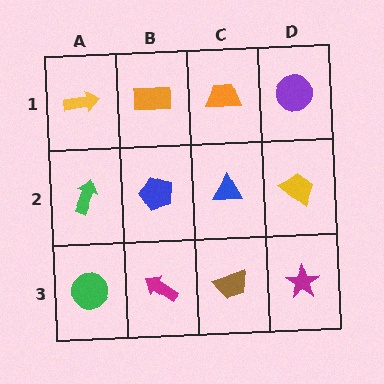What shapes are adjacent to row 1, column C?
A blue triangle (row 2, column C), an orange rectangle (row 1, column B), a purple circle (row 1, column D).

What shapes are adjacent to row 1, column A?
A green arrow (row 2, column A), an orange rectangle (row 1, column B).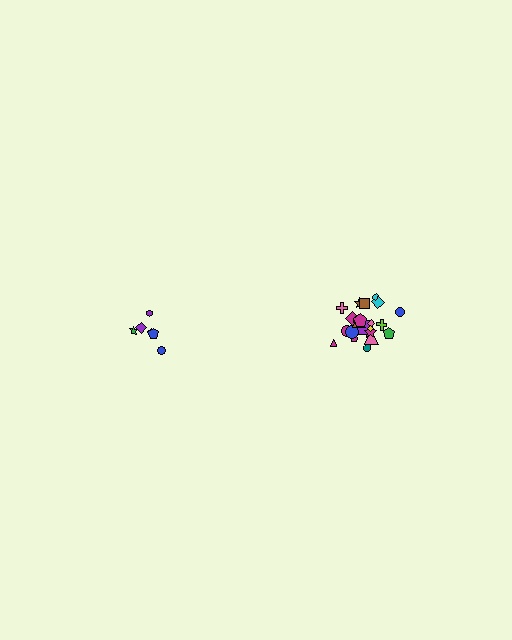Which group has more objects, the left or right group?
The right group.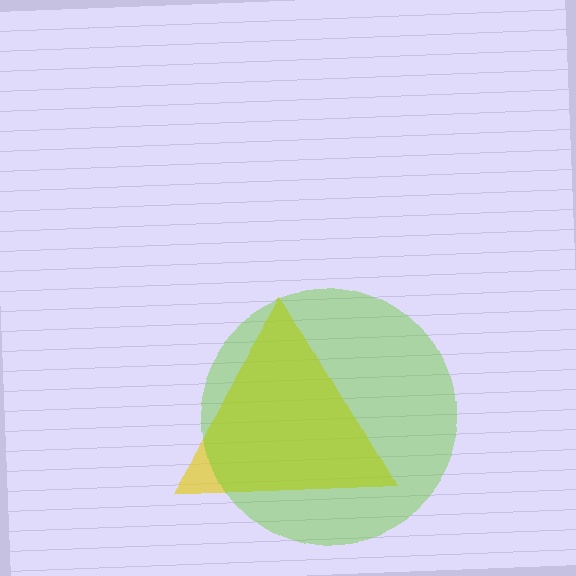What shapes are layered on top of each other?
The layered shapes are: a yellow triangle, a lime circle.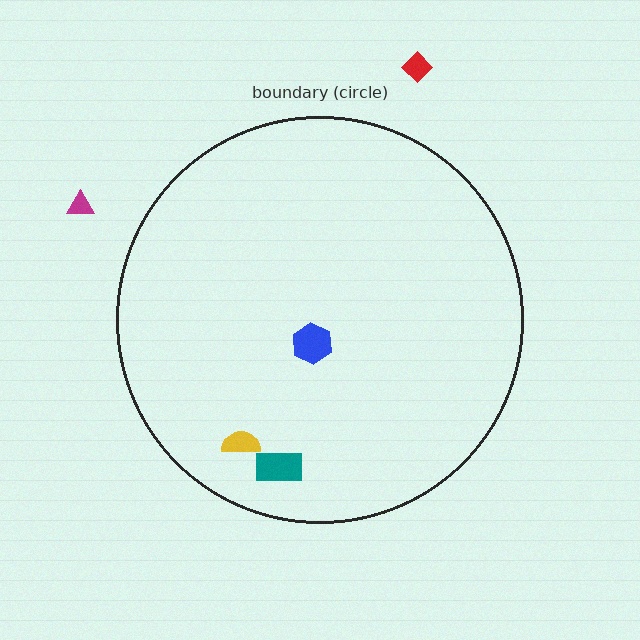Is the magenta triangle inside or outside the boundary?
Outside.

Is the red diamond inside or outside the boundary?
Outside.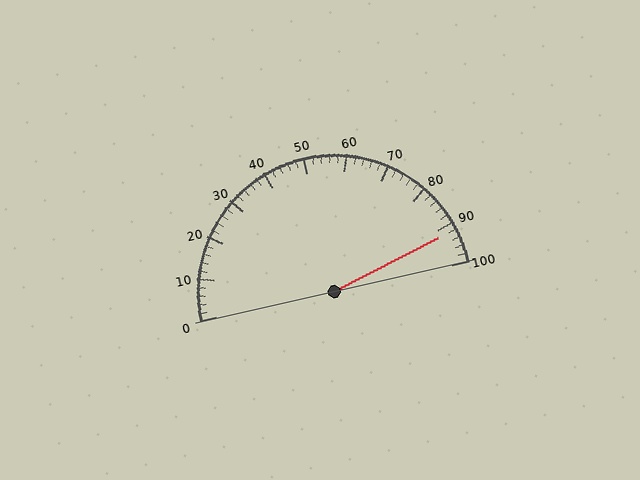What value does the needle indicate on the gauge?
The needle indicates approximately 92.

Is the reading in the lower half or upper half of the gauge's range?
The reading is in the upper half of the range (0 to 100).